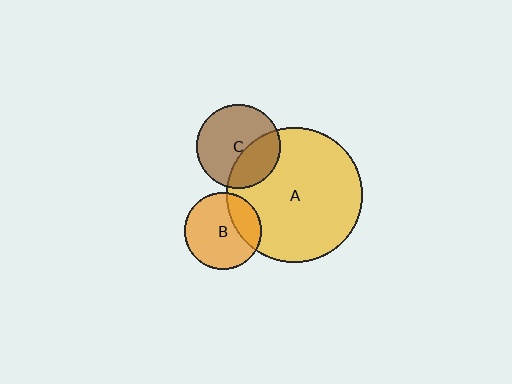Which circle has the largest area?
Circle A (yellow).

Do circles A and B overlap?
Yes.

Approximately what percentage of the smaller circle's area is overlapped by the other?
Approximately 25%.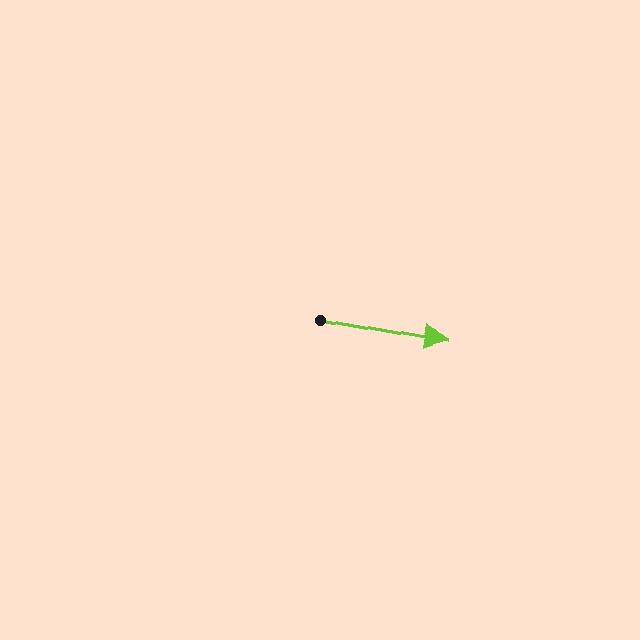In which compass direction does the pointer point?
East.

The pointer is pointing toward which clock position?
Roughly 3 o'clock.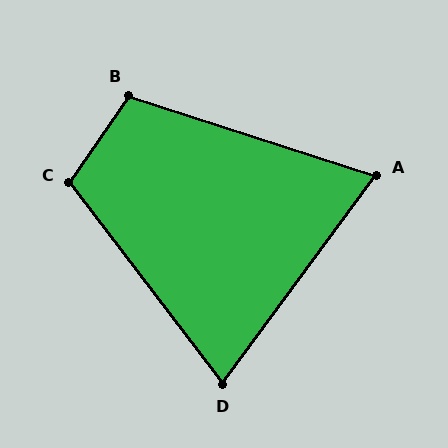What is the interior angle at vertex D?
Approximately 74 degrees (acute).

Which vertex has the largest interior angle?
C, at approximately 109 degrees.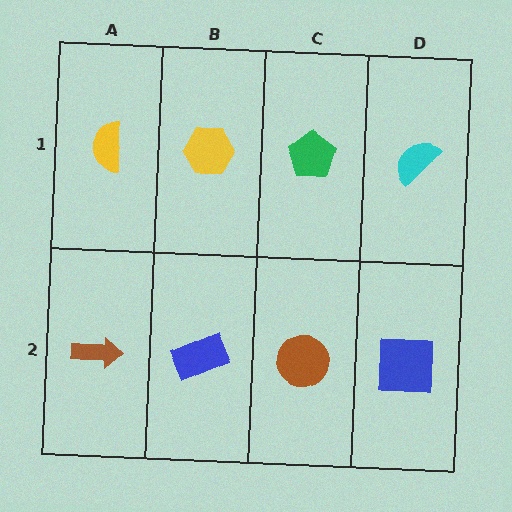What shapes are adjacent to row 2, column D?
A cyan semicircle (row 1, column D), a brown circle (row 2, column C).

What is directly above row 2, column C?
A green pentagon.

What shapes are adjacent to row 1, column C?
A brown circle (row 2, column C), a yellow hexagon (row 1, column B), a cyan semicircle (row 1, column D).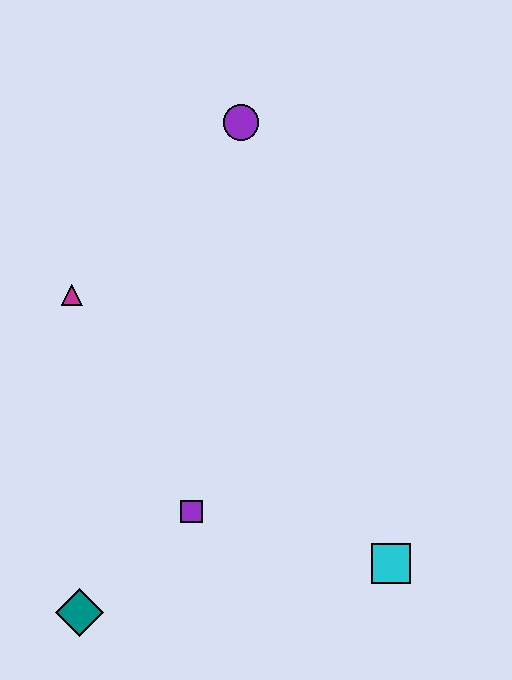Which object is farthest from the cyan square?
The purple circle is farthest from the cyan square.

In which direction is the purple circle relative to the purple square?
The purple circle is above the purple square.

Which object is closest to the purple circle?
The magenta triangle is closest to the purple circle.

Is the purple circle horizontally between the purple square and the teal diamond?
No